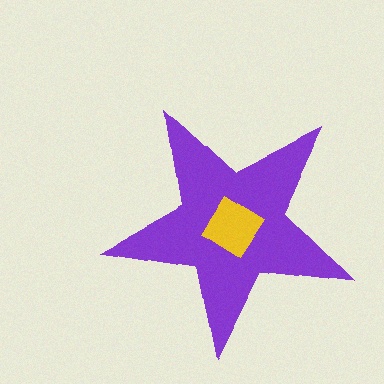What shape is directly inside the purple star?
The yellow diamond.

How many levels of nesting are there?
2.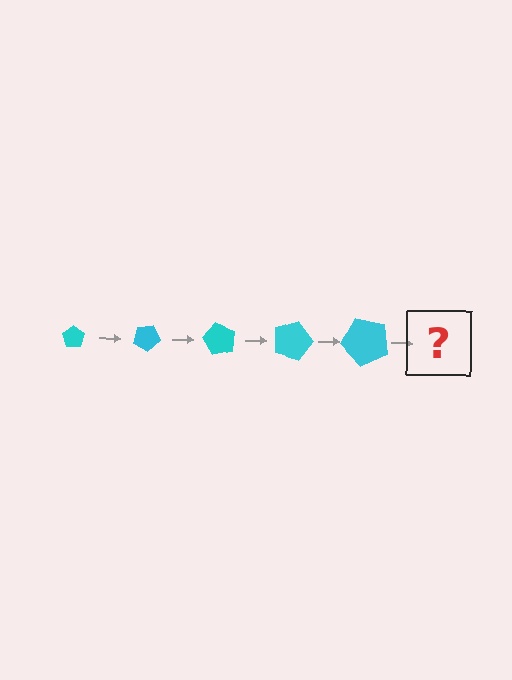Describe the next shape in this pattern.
It should be a pentagon, larger than the previous one and rotated 150 degrees from the start.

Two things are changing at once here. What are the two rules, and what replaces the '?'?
The two rules are that the pentagon grows larger each step and it rotates 30 degrees each step. The '?' should be a pentagon, larger than the previous one and rotated 150 degrees from the start.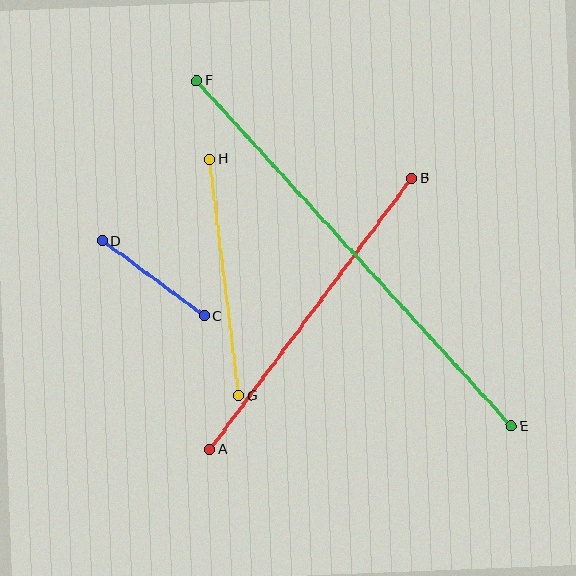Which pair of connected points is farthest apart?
Points E and F are farthest apart.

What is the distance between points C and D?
The distance is approximately 127 pixels.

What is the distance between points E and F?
The distance is approximately 467 pixels.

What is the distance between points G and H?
The distance is approximately 238 pixels.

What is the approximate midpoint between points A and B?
The midpoint is at approximately (311, 314) pixels.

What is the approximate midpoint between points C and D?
The midpoint is at approximately (153, 278) pixels.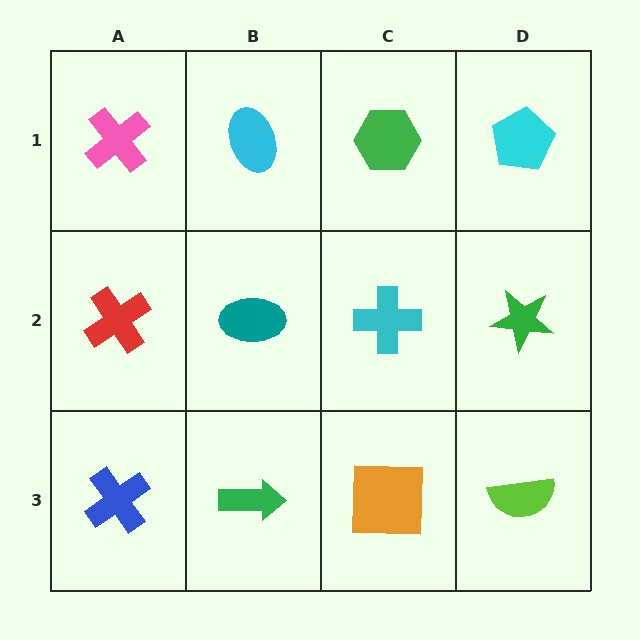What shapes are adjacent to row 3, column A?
A red cross (row 2, column A), a green arrow (row 3, column B).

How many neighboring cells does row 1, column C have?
3.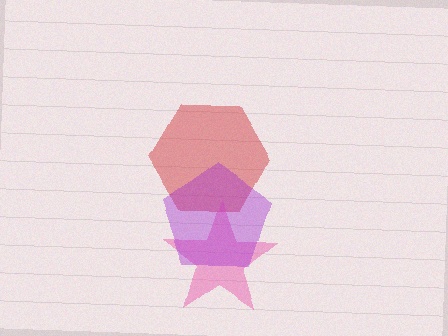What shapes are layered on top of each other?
The layered shapes are: a red hexagon, a pink star, a purple pentagon.